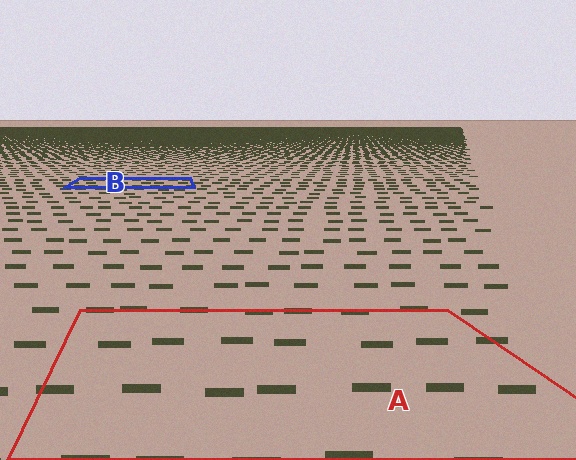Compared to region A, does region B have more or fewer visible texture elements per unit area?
Region B has more texture elements per unit area — they are packed more densely because it is farther away.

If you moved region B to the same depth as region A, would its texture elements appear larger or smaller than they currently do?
They would appear larger. At a closer depth, the same texture elements are projected at a bigger on-screen size.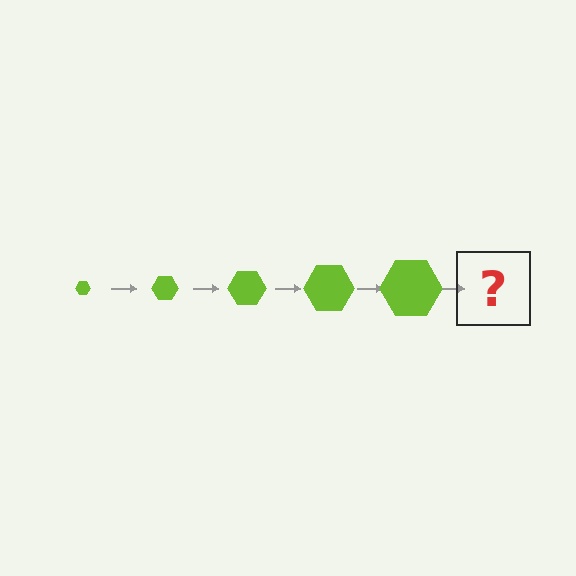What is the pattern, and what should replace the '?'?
The pattern is that the hexagon gets progressively larger each step. The '?' should be a lime hexagon, larger than the previous one.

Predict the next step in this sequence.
The next step is a lime hexagon, larger than the previous one.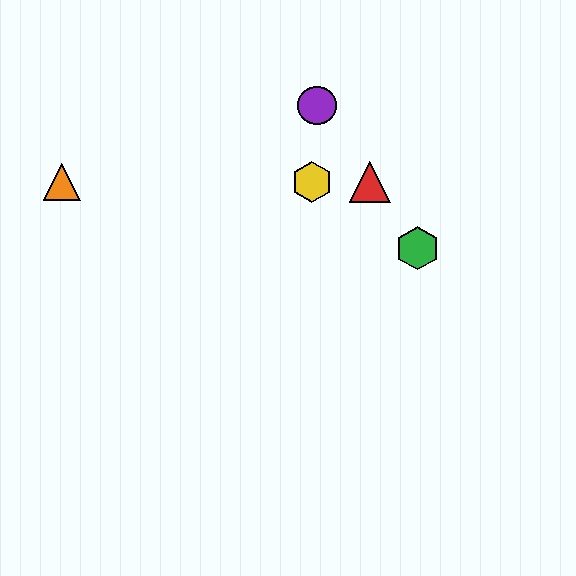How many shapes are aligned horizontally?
4 shapes (the red triangle, the blue hexagon, the yellow hexagon, the orange triangle) are aligned horizontally.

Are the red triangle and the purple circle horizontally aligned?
No, the red triangle is at y≈182 and the purple circle is at y≈105.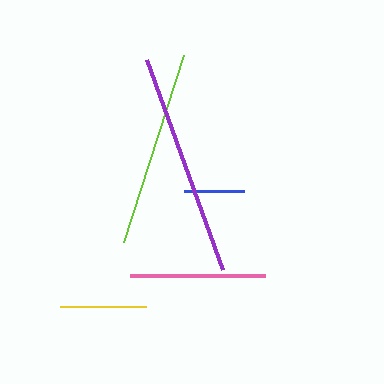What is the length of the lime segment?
The lime segment is approximately 196 pixels long.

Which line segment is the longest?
The purple line is the longest at approximately 223 pixels.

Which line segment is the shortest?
The blue line is the shortest at approximately 61 pixels.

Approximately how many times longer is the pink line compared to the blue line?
The pink line is approximately 2.2 times the length of the blue line.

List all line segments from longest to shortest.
From longest to shortest: purple, lime, pink, yellow, blue.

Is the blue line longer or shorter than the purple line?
The purple line is longer than the blue line.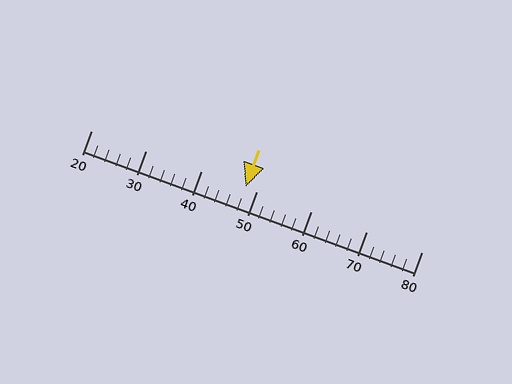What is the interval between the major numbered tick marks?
The major tick marks are spaced 10 units apart.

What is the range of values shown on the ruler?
The ruler shows values from 20 to 80.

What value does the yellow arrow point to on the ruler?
The yellow arrow points to approximately 48.